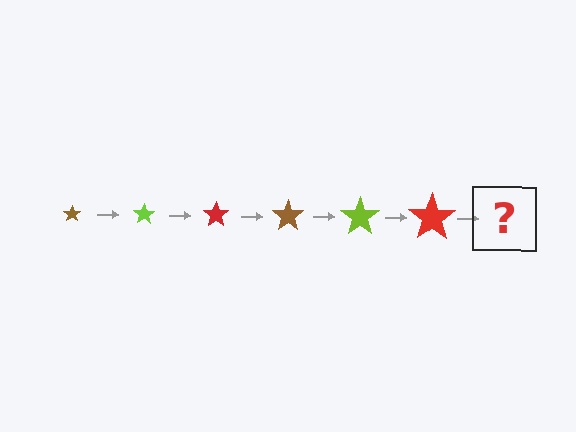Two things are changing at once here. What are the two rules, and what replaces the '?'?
The two rules are that the star grows larger each step and the color cycles through brown, lime, and red. The '?' should be a brown star, larger than the previous one.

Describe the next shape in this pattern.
It should be a brown star, larger than the previous one.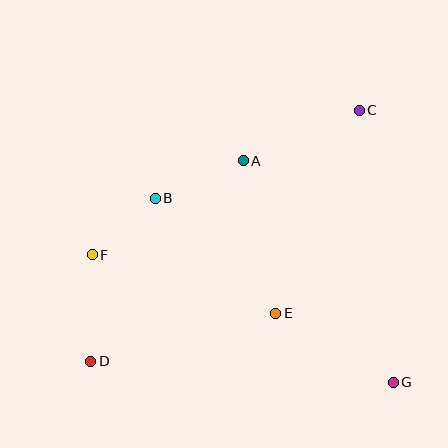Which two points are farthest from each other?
Points C and D are farthest from each other.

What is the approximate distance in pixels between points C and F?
The distance between C and F is approximately 303 pixels.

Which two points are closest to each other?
Points B and F are closest to each other.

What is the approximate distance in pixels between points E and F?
The distance between E and F is approximately 193 pixels.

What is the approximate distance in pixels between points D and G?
The distance between D and G is approximately 303 pixels.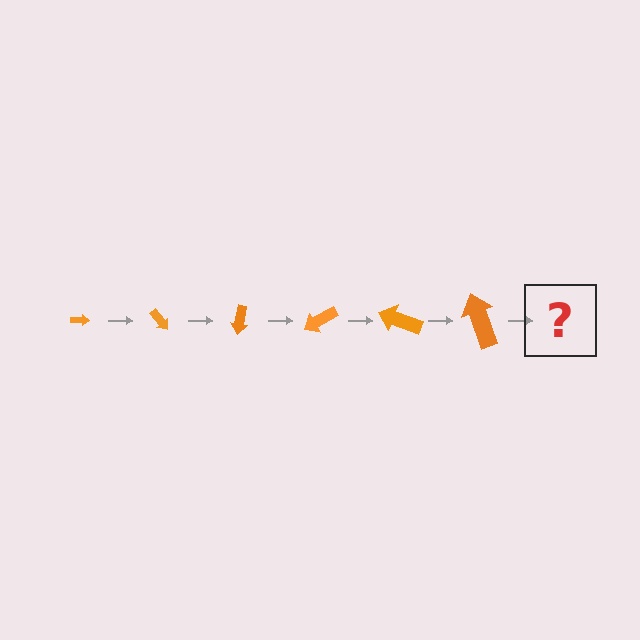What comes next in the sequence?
The next element should be an arrow, larger than the previous one and rotated 300 degrees from the start.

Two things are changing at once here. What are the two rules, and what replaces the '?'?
The two rules are that the arrow grows larger each step and it rotates 50 degrees each step. The '?' should be an arrow, larger than the previous one and rotated 300 degrees from the start.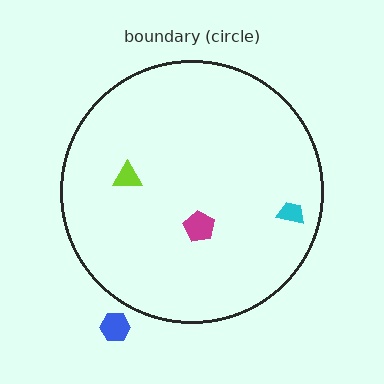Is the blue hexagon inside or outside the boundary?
Outside.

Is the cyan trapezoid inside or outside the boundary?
Inside.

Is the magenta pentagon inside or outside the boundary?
Inside.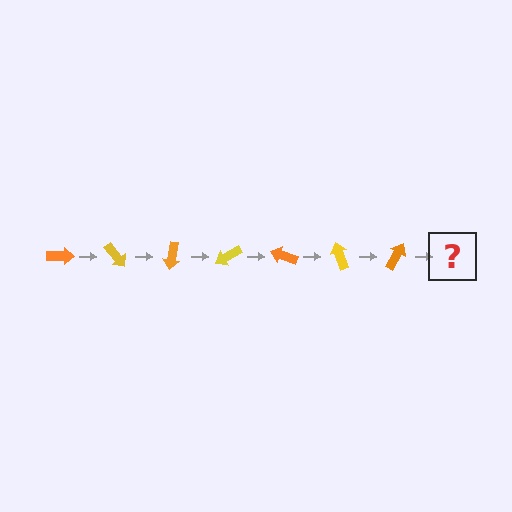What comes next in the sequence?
The next element should be a yellow arrow, rotated 350 degrees from the start.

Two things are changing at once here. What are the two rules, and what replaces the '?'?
The two rules are that it rotates 50 degrees each step and the color cycles through orange and yellow. The '?' should be a yellow arrow, rotated 350 degrees from the start.